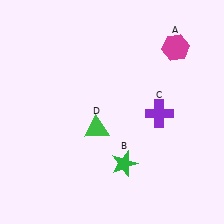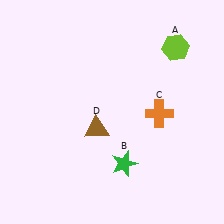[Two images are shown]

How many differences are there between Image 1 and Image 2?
There are 3 differences between the two images.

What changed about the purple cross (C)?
In Image 1, C is purple. In Image 2, it changed to orange.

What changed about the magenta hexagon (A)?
In Image 1, A is magenta. In Image 2, it changed to lime.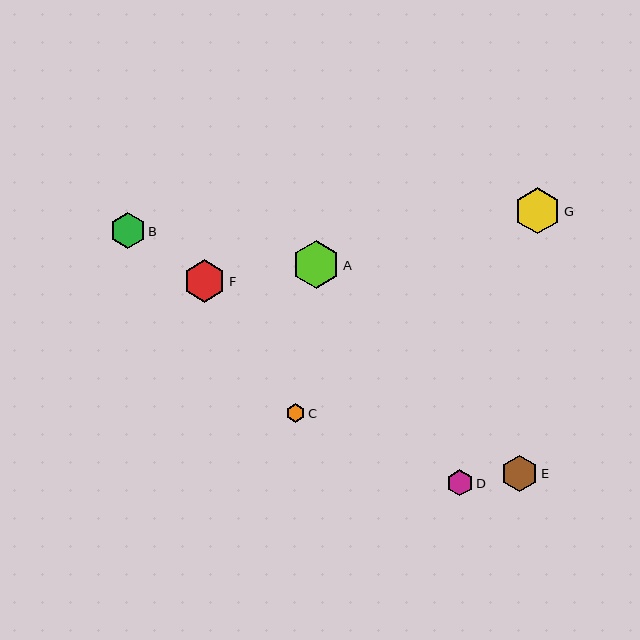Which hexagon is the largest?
Hexagon A is the largest with a size of approximately 48 pixels.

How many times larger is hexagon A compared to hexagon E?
Hexagon A is approximately 1.3 times the size of hexagon E.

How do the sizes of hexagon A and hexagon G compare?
Hexagon A and hexagon G are approximately the same size.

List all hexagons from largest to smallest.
From largest to smallest: A, G, F, E, B, D, C.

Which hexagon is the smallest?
Hexagon C is the smallest with a size of approximately 19 pixels.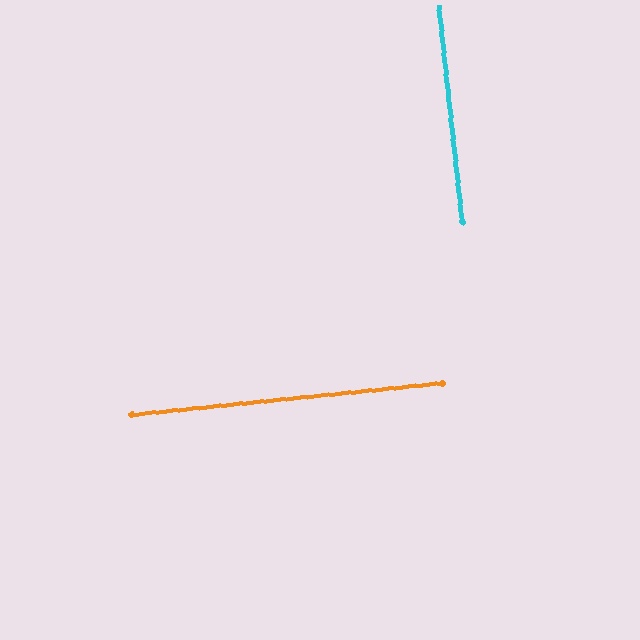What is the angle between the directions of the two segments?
Approximately 90 degrees.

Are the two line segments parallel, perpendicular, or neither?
Perpendicular — they meet at approximately 90°.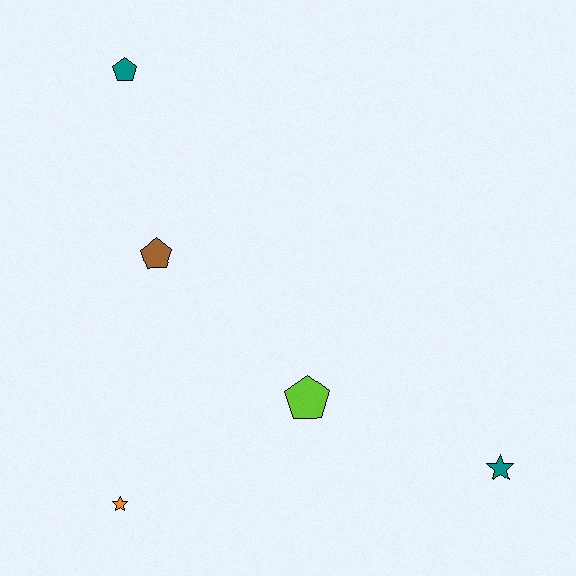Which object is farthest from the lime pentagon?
The teal pentagon is farthest from the lime pentagon.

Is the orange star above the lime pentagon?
No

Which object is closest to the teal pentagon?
The brown pentagon is closest to the teal pentagon.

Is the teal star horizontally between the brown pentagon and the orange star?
No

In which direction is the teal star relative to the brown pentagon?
The teal star is to the right of the brown pentagon.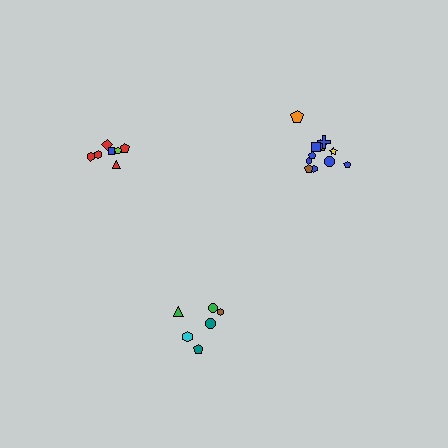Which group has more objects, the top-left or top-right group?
The top-right group.